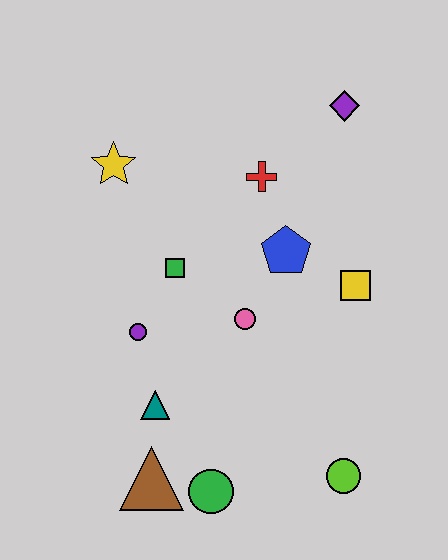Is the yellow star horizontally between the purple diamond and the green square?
No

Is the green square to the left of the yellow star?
No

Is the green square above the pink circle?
Yes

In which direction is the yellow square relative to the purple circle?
The yellow square is to the right of the purple circle.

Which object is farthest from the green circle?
The purple diamond is farthest from the green circle.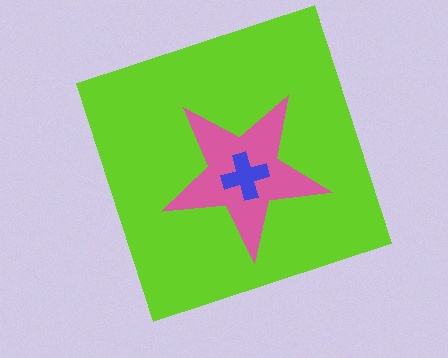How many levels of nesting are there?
3.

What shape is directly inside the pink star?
The blue cross.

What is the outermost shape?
The lime square.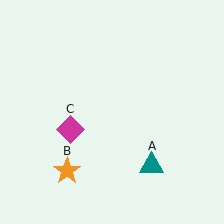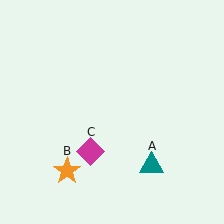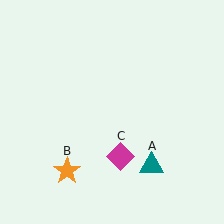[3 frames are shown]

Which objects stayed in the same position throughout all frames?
Teal triangle (object A) and orange star (object B) remained stationary.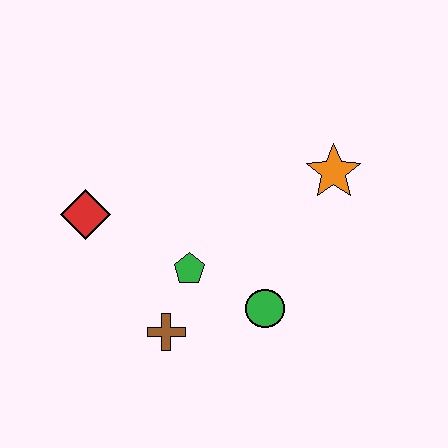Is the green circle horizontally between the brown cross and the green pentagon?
No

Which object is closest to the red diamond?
The green pentagon is closest to the red diamond.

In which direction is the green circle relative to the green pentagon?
The green circle is to the right of the green pentagon.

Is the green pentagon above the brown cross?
Yes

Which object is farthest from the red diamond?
The orange star is farthest from the red diamond.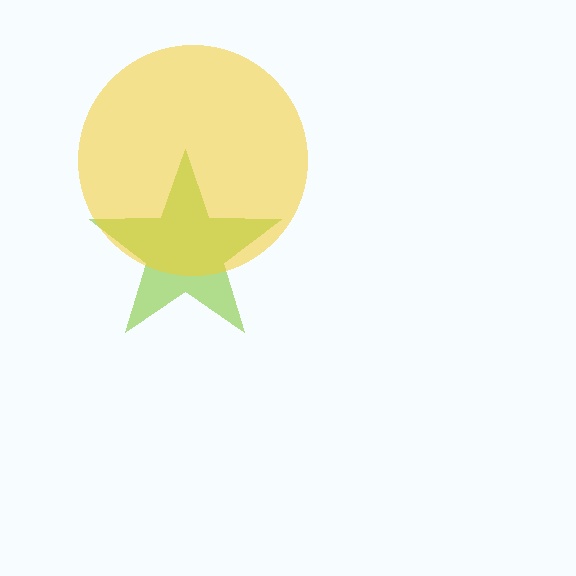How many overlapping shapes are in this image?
There are 2 overlapping shapes in the image.